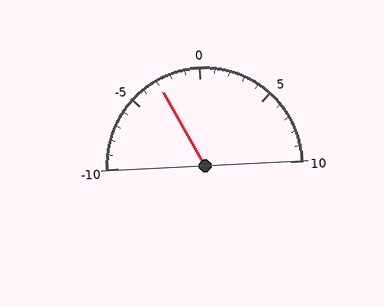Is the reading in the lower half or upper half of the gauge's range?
The reading is in the lower half of the range (-10 to 10).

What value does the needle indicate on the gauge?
The needle indicates approximately -3.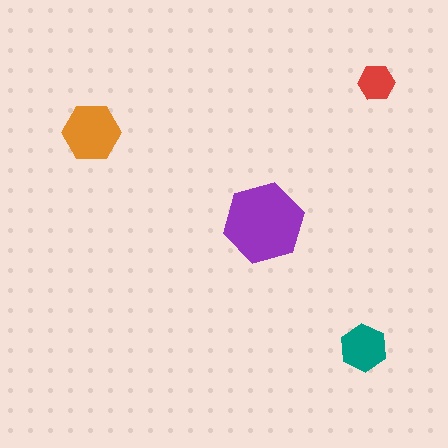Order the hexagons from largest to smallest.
the purple one, the orange one, the teal one, the red one.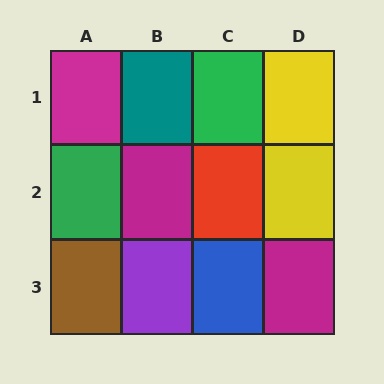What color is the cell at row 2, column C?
Red.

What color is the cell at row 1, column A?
Magenta.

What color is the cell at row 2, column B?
Magenta.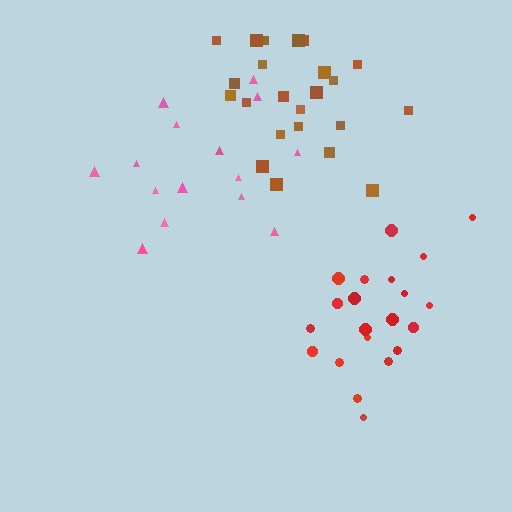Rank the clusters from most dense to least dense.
red, brown, pink.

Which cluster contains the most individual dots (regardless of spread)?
Brown (23).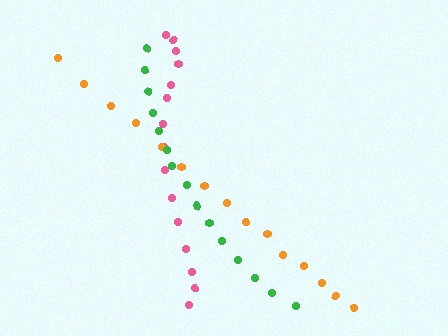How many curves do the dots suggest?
There are 3 distinct paths.